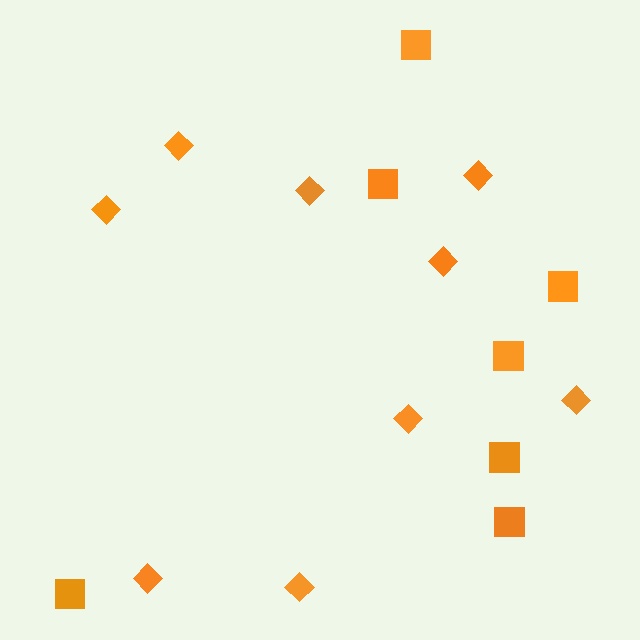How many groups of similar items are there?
There are 2 groups: one group of squares (7) and one group of diamonds (9).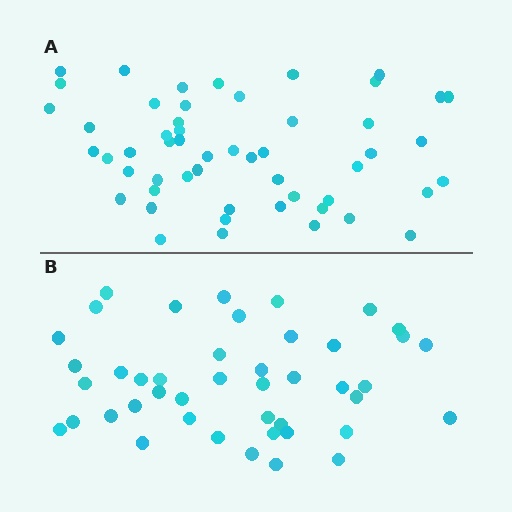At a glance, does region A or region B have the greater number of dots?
Region A (the top region) has more dots.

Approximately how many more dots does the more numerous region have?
Region A has roughly 8 or so more dots than region B.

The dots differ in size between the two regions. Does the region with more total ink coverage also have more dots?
No. Region B has more total ink coverage because its dots are larger, but region A actually contains more individual dots. Total area can be misleading — the number of items is what matters here.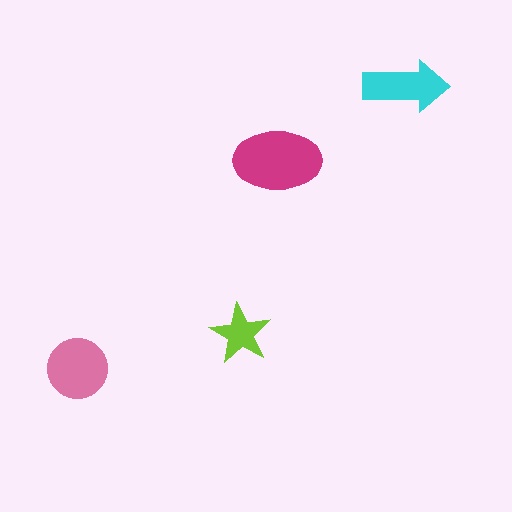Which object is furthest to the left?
The pink circle is leftmost.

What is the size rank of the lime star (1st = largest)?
4th.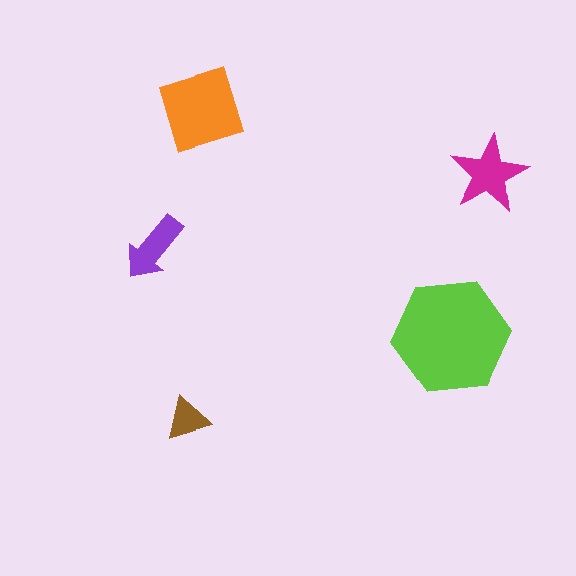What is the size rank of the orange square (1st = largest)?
2nd.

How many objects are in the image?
There are 5 objects in the image.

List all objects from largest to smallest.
The lime hexagon, the orange square, the magenta star, the purple arrow, the brown triangle.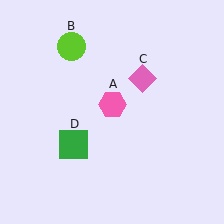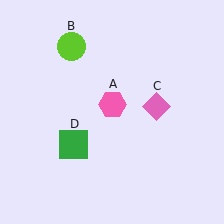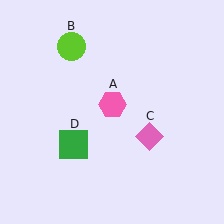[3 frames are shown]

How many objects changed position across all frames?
1 object changed position: pink diamond (object C).